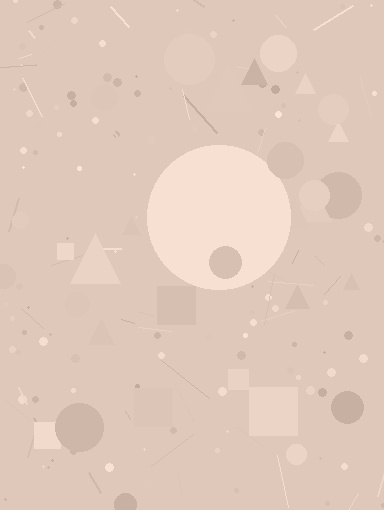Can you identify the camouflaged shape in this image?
The camouflaged shape is a circle.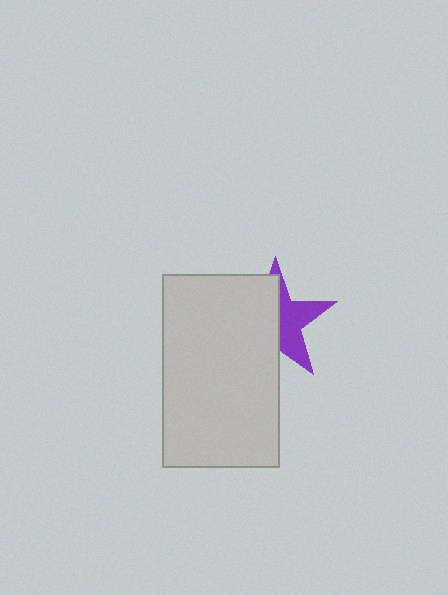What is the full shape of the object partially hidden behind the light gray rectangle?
The partially hidden object is a purple star.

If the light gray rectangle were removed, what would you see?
You would see the complete purple star.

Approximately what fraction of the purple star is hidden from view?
Roughly 55% of the purple star is hidden behind the light gray rectangle.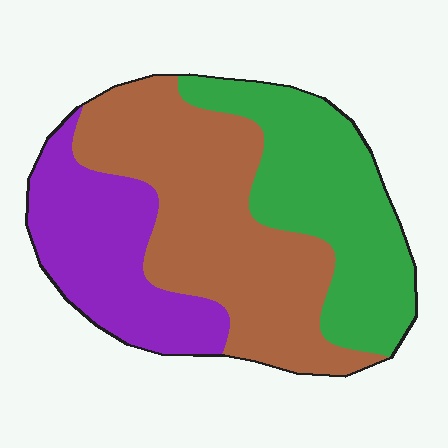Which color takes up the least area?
Purple, at roughly 25%.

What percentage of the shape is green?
Green covers around 30% of the shape.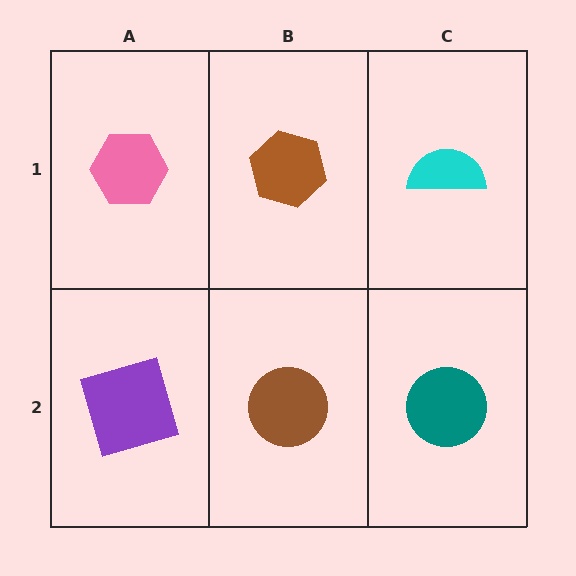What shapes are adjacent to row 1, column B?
A brown circle (row 2, column B), a pink hexagon (row 1, column A), a cyan semicircle (row 1, column C).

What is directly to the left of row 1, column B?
A pink hexagon.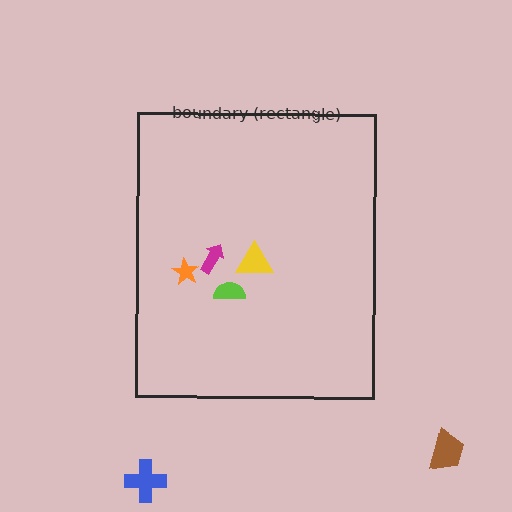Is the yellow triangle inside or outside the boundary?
Inside.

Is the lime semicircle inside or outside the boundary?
Inside.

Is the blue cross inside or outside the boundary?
Outside.